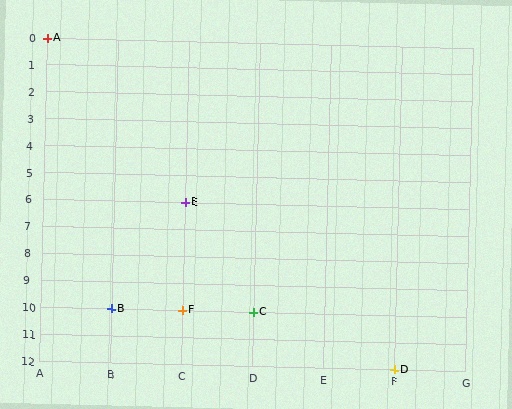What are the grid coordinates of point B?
Point B is at grid coordinates (B, 10).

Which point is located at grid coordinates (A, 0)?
Point A is at (A, 0).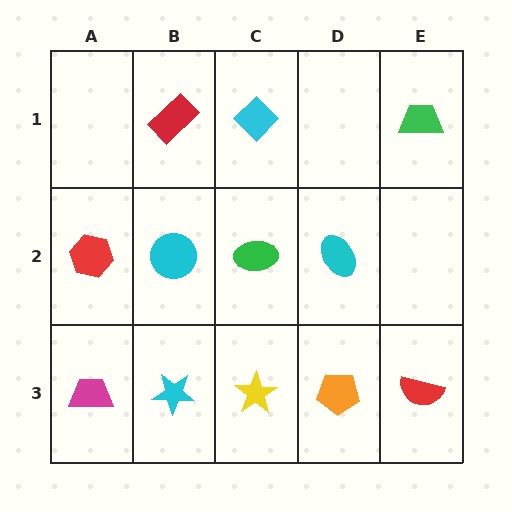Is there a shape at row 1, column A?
No, that cell is empty.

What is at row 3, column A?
A magenta trapezoid.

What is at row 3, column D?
An orange pentagon.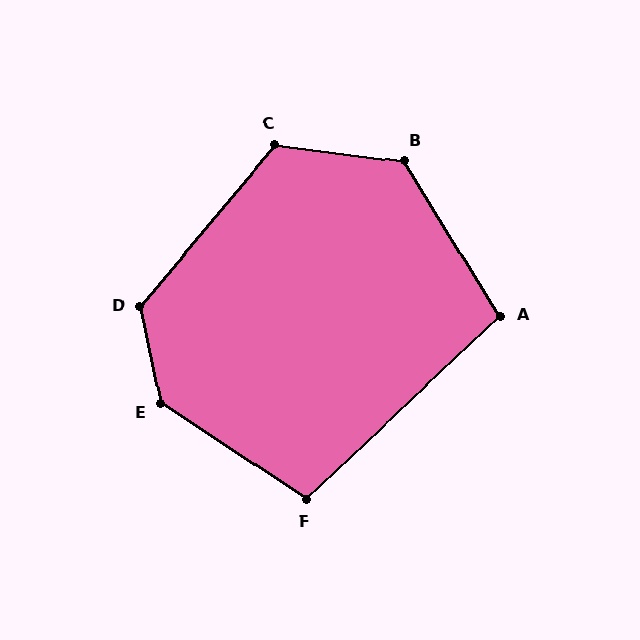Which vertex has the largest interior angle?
E, at approximately 135 degrees.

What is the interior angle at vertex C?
Approximately 123 degrees (obtuse).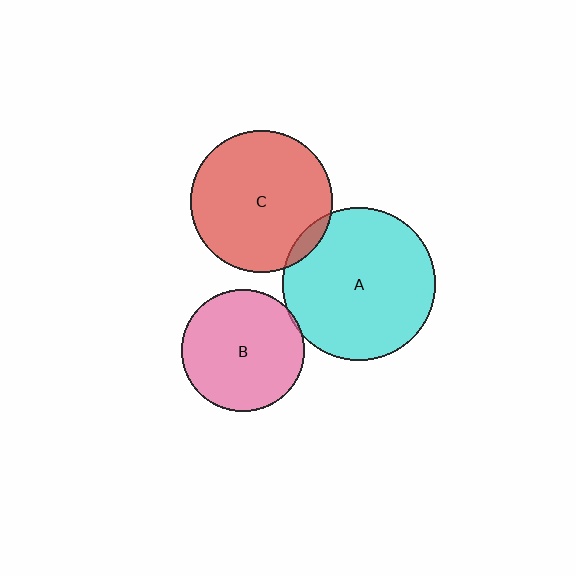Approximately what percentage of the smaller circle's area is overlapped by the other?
Approximately 5%.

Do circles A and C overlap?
Yes.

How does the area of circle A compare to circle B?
Approximately 1.6 times.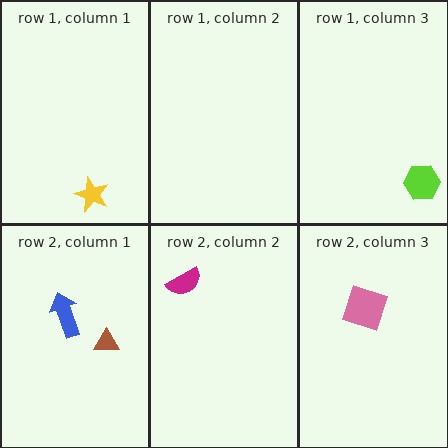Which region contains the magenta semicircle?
The row 2, column 2 region.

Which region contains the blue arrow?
The row 2, column 1 region.